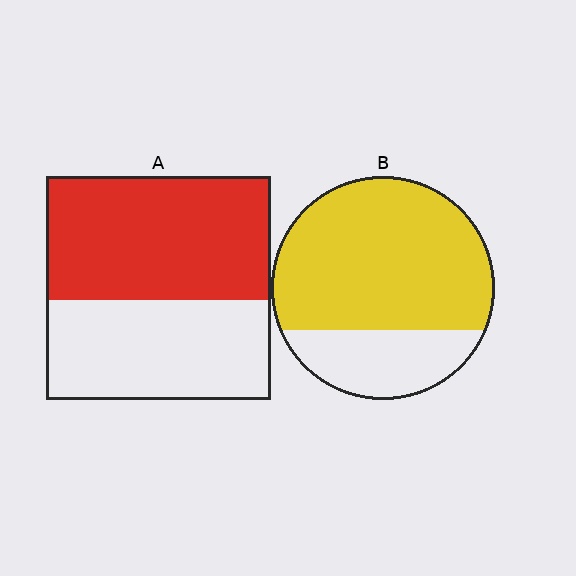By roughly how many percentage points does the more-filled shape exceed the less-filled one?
By roughly 20 percentage points (B over A).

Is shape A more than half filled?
Yes.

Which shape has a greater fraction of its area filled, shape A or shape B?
Shape B.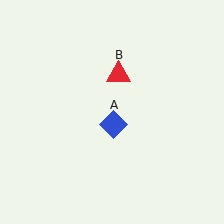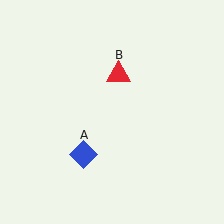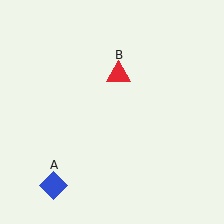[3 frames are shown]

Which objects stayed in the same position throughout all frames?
Red triangle (object B) remained stationary.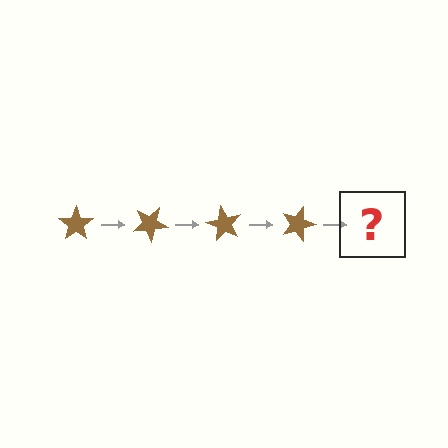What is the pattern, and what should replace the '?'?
The pattern is that the star rotates 30 degrees each step. The '?' should be a brown star rotated 120 degrees.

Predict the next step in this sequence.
The next step is a brown star rotated 120 degrees.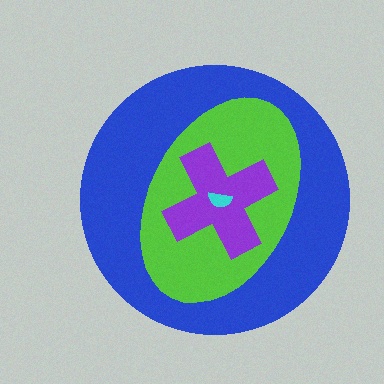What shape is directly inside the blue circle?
The lime ellipse.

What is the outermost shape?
The blue circle.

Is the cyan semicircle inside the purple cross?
Yes.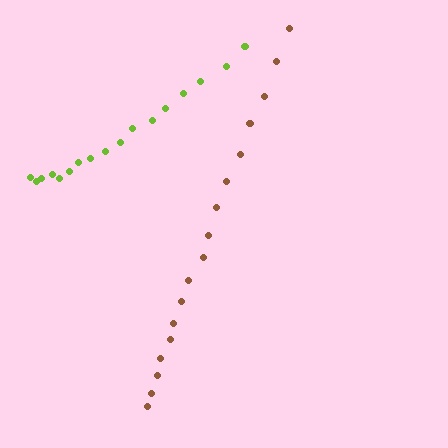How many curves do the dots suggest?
There are 2 distinct paths.